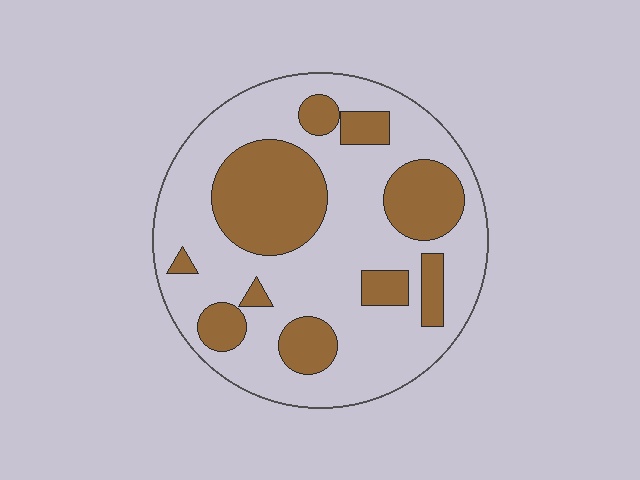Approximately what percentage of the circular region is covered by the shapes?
Approximately 30%.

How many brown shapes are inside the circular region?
10.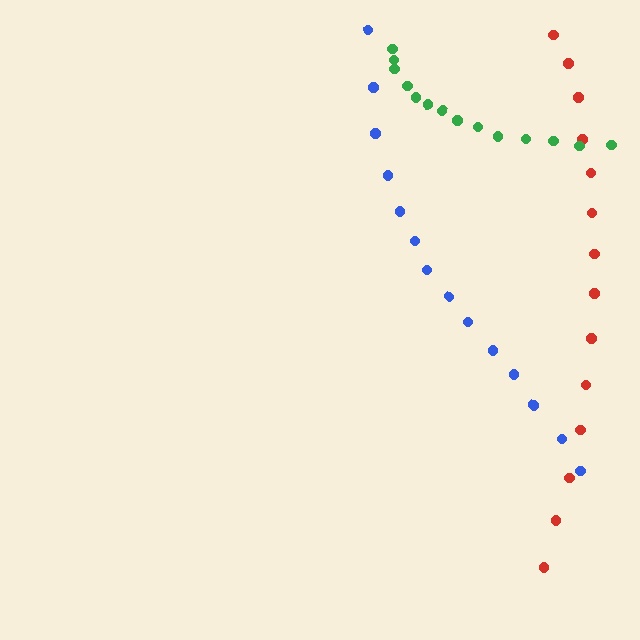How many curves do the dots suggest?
There are 3 distinct paths.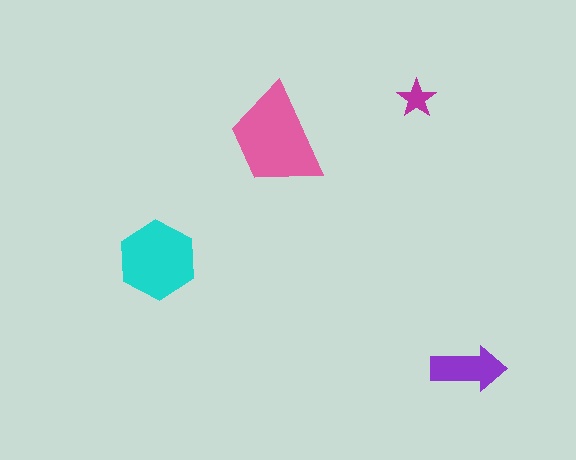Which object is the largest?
The pink trapezoid.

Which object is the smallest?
The magenta star.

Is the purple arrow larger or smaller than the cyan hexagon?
Smaller.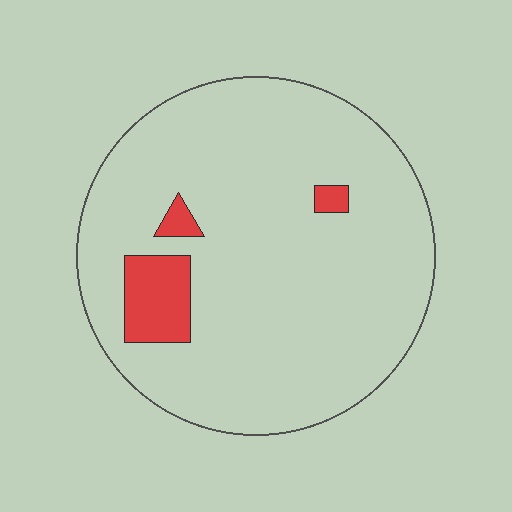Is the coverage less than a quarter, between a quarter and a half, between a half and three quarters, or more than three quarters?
Less than a quarter.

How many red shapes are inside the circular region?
3.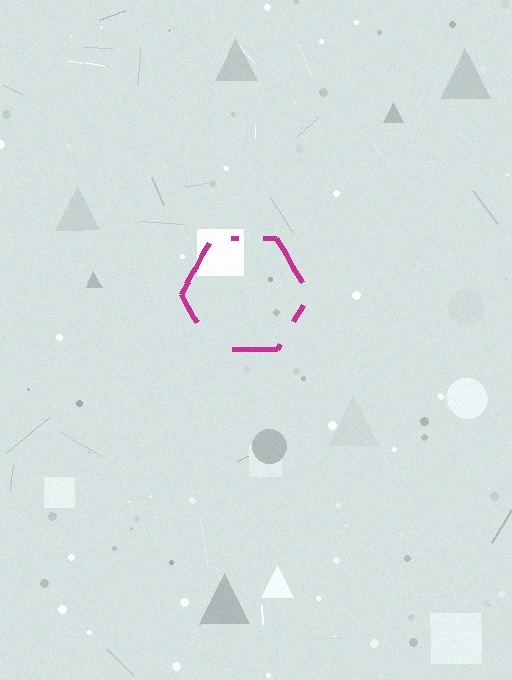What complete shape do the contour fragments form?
The contour fragments form a hexagon.